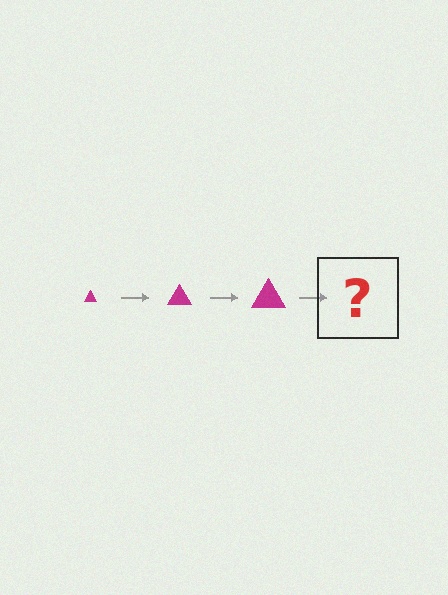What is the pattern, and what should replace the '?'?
The pattern is that the triangle gets progressively larger each step. The '?' should be a magenta triangle, larger than the previous one.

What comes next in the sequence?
The next element should be a magenta triangle, larger than the previous one.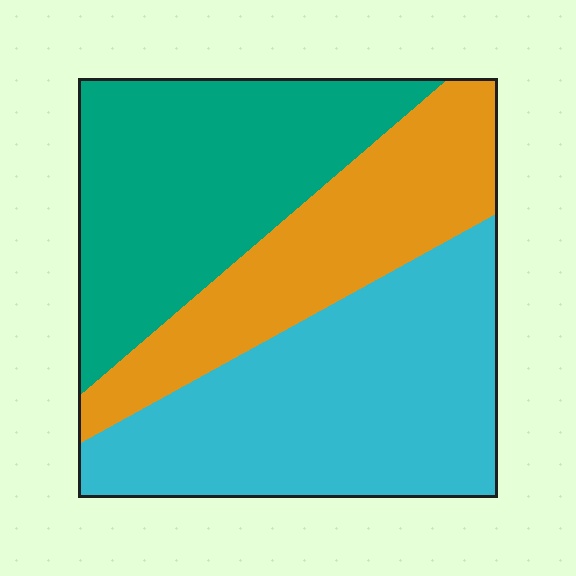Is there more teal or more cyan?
Cyan.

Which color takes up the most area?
Cyan, at roughly 40%.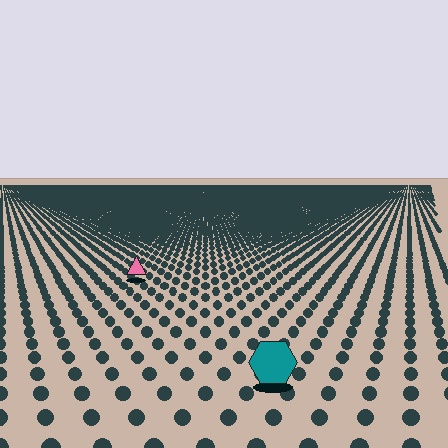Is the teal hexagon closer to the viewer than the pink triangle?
Yes. The teal hexagon is closer — you can tell from the texture gradient: the ground texture is coarser near it.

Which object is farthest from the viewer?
The pink triangle is farthest from the viewer. It appears smaller and the ground texture around it is denser.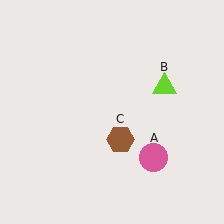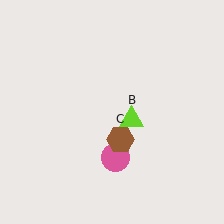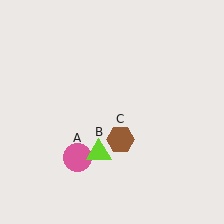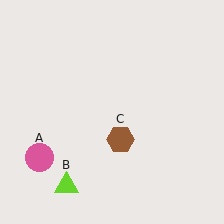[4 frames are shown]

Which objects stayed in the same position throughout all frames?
Brown hexagon (object C) remained stationary.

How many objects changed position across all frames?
2 objects changed position: pink circle (object A), lime triangle (object B).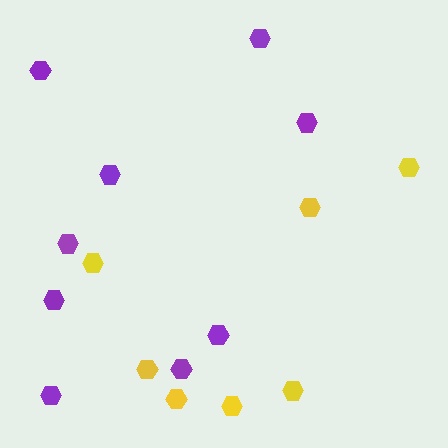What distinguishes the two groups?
There are 2 groups: one group of purple hexagons (9) and one group of yellow hexagons (7).